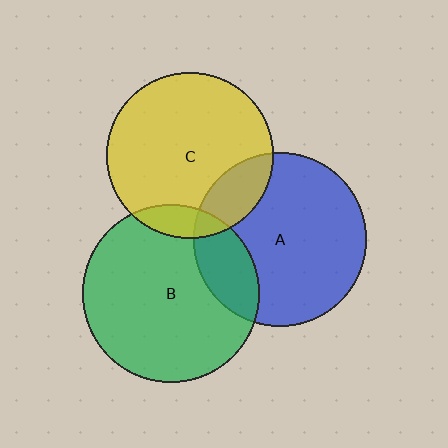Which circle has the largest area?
Circle B (green).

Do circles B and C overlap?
Yes.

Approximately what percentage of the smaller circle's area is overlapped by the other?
Approximately 10%.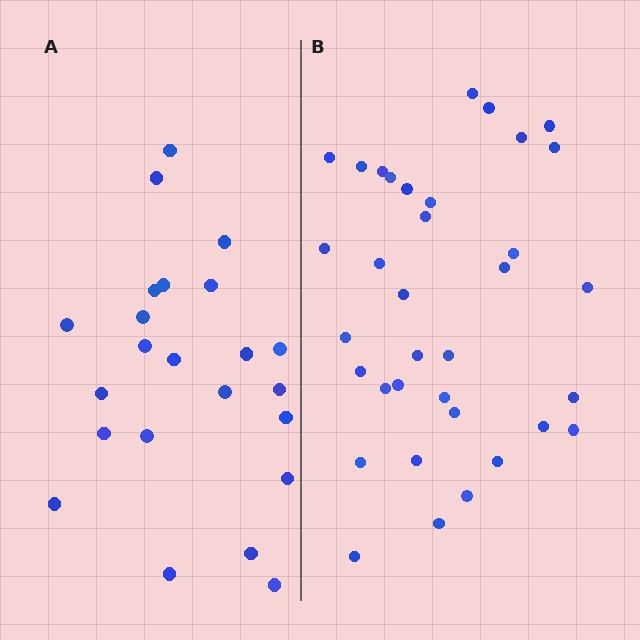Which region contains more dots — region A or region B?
Region B (the right region) has more dots.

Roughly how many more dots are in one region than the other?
Region B has roughly 12 or so more dots than region A.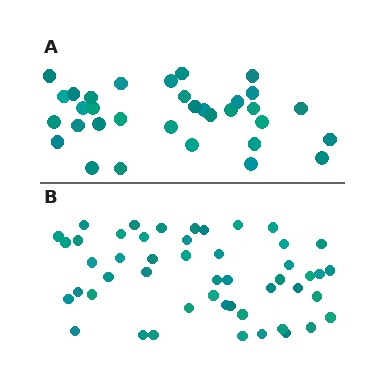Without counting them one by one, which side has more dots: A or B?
Region B (the bottom region) has more dots.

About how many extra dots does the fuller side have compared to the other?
Region B has approximately 15 more dots than region A.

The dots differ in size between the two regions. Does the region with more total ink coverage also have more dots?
No. Region A has more total ink coverage because its dots are larger, but region B actually contains more individual dots. Total area can be misleading — the number of items is what matters here.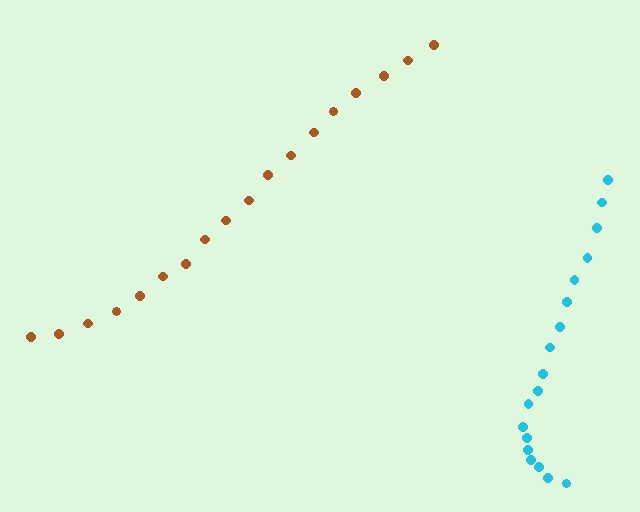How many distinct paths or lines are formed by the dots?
There are 2 distinct paths.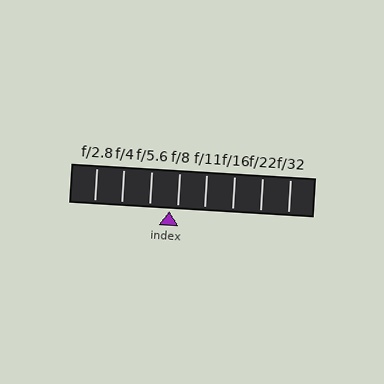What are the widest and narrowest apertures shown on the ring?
The widest aperture shown is f/2.8 and the narrowest is f/32.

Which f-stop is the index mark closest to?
The index mark is closest to f/8.